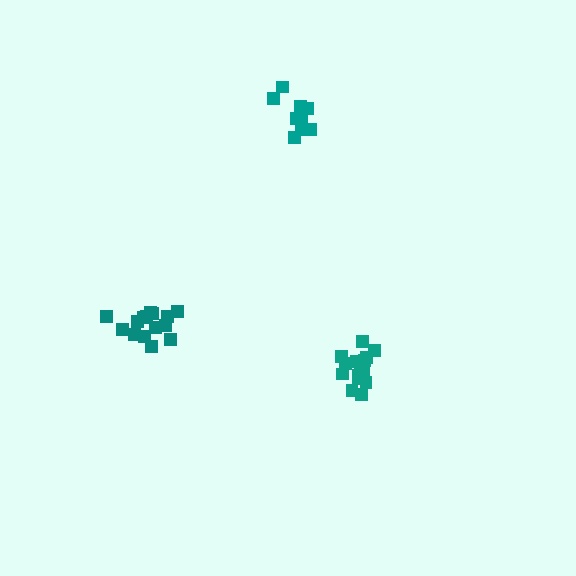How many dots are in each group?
Group 1: 9 dots, Group 2: 15 dots, Group 3: 15 dots (39 total).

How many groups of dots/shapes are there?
There are 3 groups.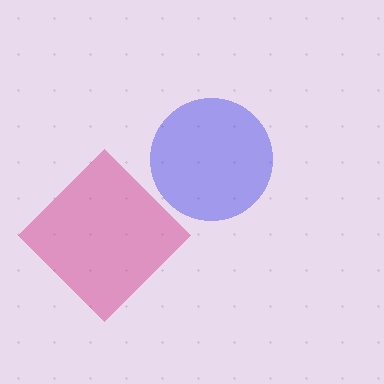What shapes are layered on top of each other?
The layered shapes are: a blue circle, a magenta diamond.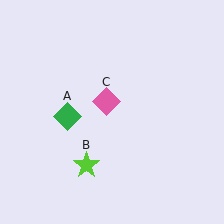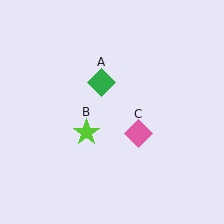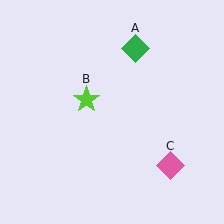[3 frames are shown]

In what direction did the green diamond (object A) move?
The green diamond (object A) moved up and to the right.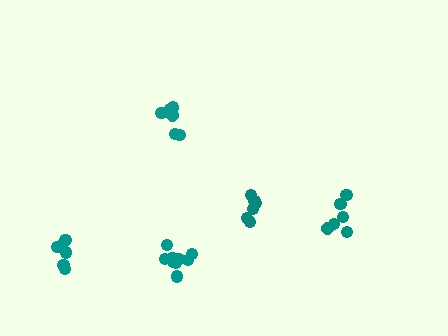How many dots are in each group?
Group 1: 6 dots, Group 2: 6 dots, Group 3: 6 dots, Group 4: 11 dots, Group 5: 6 dots (35 total).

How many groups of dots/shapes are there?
There are 5 groups.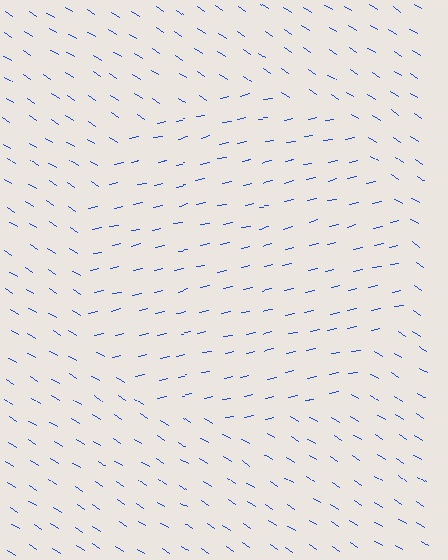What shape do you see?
I see a circle.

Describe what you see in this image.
The image is filled with small blue line segments. A circle region in the image has lines oriented differently from the surrounding lines, creating a visible texture boundary.